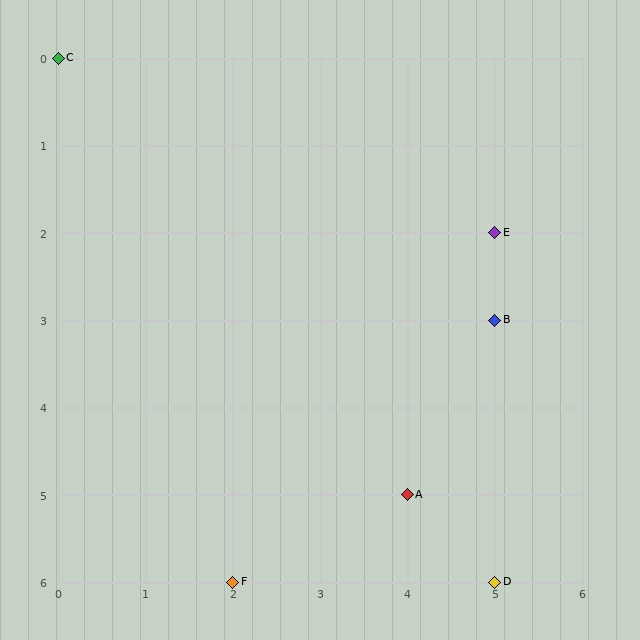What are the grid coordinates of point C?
Point C is at grid coordinates (0, 0).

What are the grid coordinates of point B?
Point B is at grid coordinates (5, 3).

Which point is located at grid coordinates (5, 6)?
Point D is at (5, 6).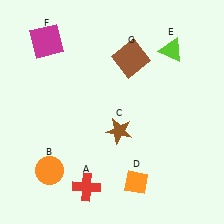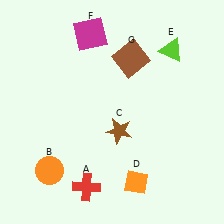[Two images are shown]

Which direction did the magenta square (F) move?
The magenta square (F) moved right.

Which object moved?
The magenta square (F) moved right.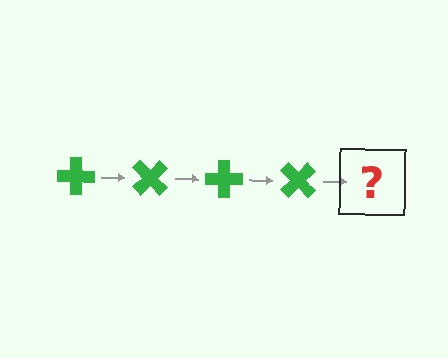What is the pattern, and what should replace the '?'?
The pattern is that the cross rotates 45 degrees each step. The '?' should be a green cross rotated 180 degrees.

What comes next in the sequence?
The next element should be a green cross rotated 180 degrees.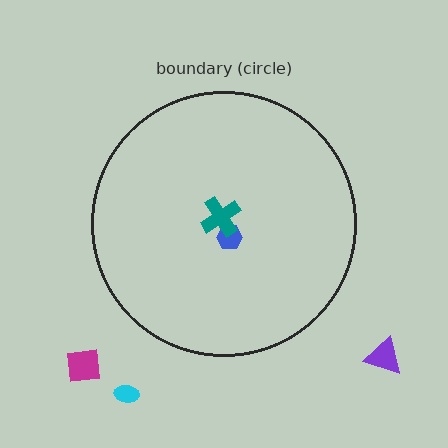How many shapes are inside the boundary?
2 inside, 3 outside.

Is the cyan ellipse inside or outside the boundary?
Outside.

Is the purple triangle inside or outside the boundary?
Outside.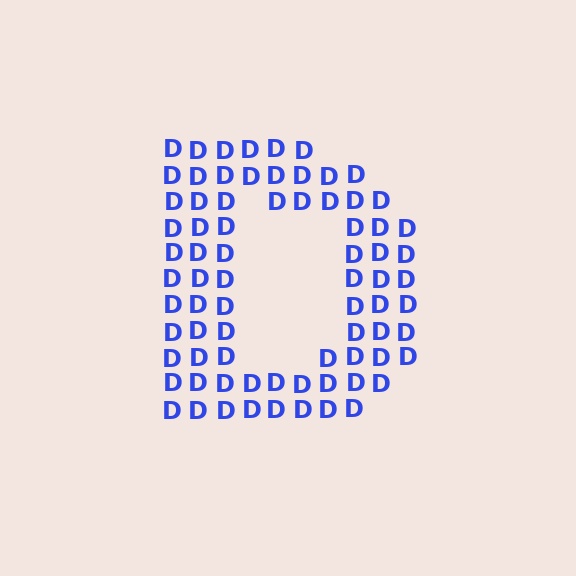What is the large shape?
The large shape is the letter D.